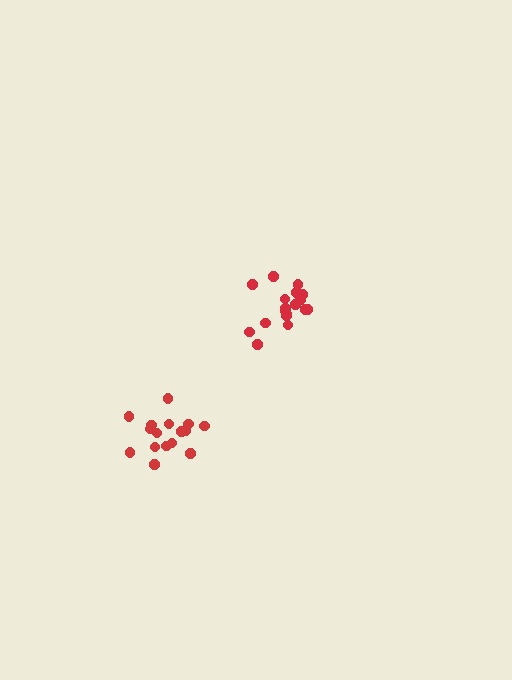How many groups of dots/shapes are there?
There are 2 groups.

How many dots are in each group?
Group 1: 16 dots, Group 2: 18 dots (34 total).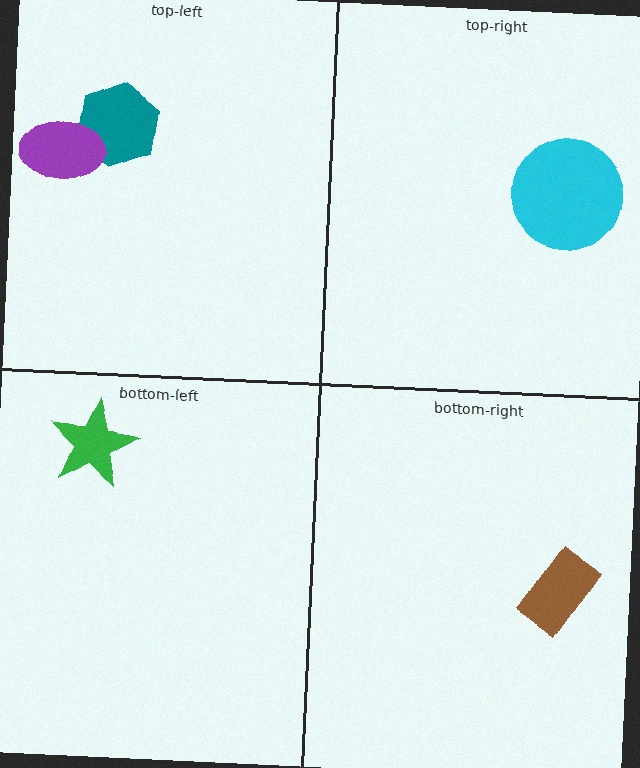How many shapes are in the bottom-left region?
1.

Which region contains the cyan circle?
The top-right region.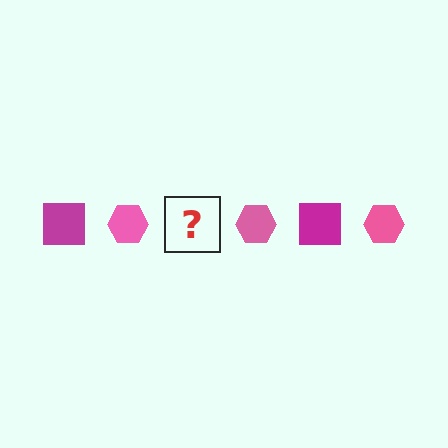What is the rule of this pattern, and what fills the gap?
The rule is that the pattern alternates between magenta square and pink hexagon. The gap should be filled with a magenta square.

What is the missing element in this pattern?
The missing element is a magenta square.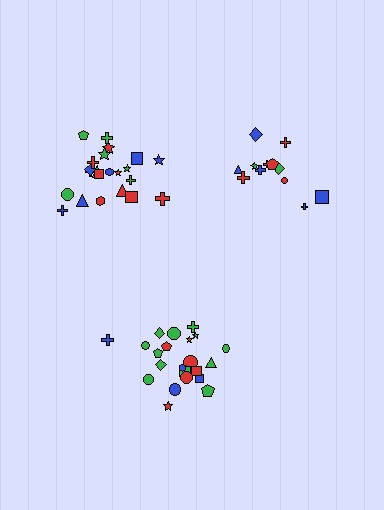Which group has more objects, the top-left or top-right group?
The top-left group.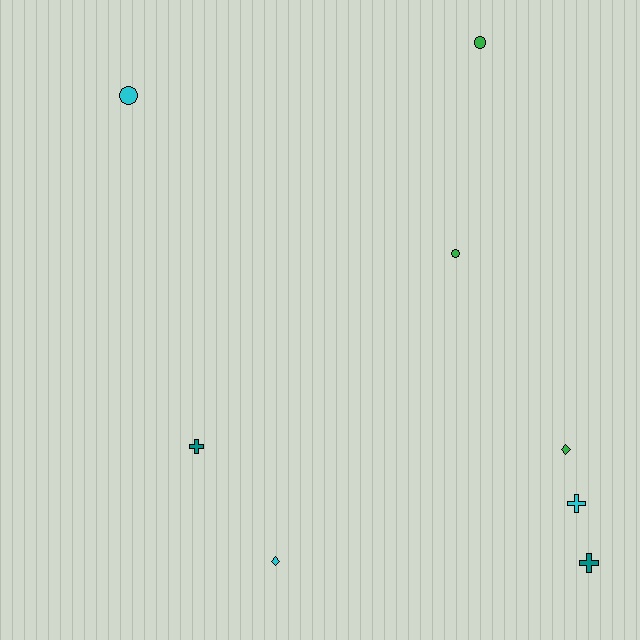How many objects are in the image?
There are 8 objects.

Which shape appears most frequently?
Cross, with 3 objects.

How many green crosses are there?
There are no green crosses.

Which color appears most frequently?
Green, with 3 objects.